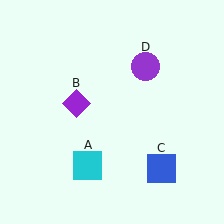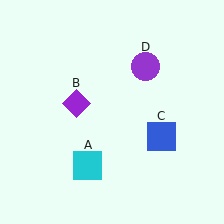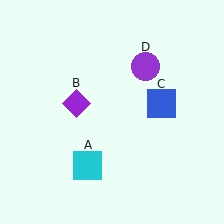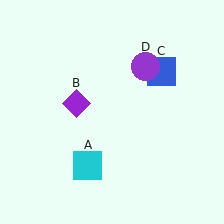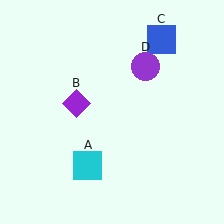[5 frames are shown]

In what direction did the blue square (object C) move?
The blue square (object C) moved up.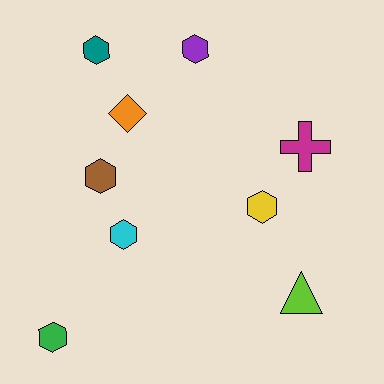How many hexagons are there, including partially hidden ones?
There are 6 hexagons.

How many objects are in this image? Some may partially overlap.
There are 9 objects.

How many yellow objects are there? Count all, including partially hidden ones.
There is 1 yellow object.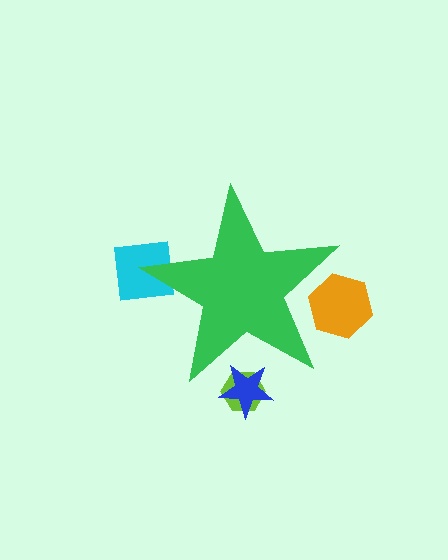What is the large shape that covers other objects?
A green star.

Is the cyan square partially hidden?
Yes, the cyan square is partially hidden behind the green star.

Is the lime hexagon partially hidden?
Yes, the lime hexagon is partially hidden behind the green star.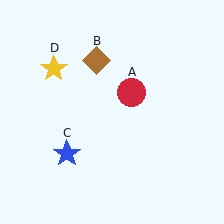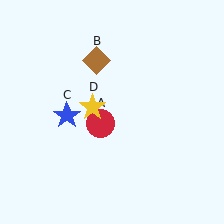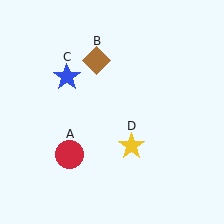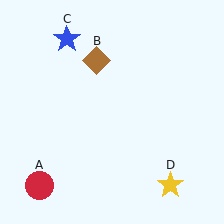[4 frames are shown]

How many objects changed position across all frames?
3 objects changed position: red circle (object A), blue star (object C), yellow star (object D).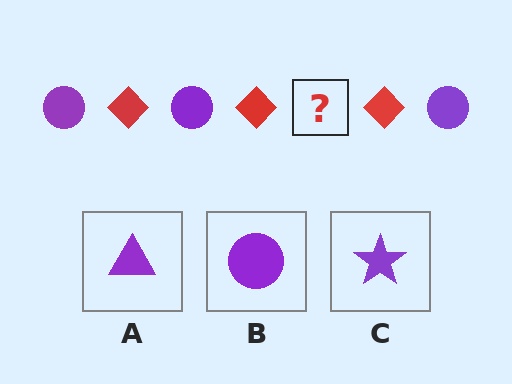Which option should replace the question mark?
Option B.